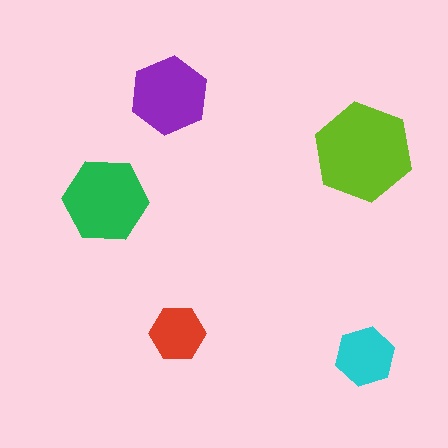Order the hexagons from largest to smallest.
the lime one, the green one, the purple one, the cyan one, the red one.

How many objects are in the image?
There are 5 objects in the image.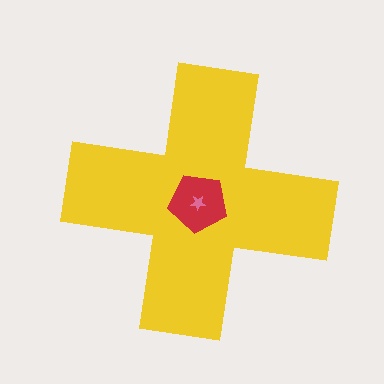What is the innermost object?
The pink star.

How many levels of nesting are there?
3.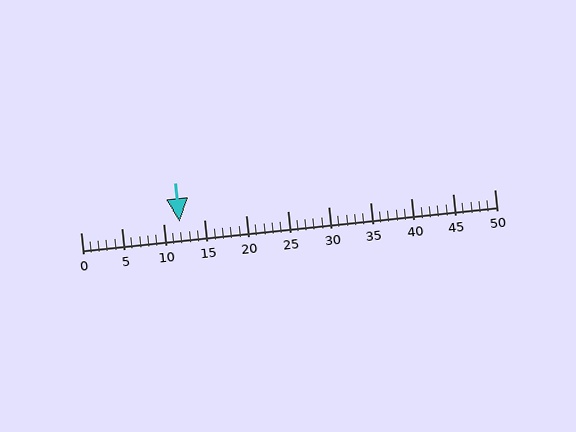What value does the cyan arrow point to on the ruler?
The cyan arrow points to approximately 12.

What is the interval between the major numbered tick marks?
The major tick marks are spaced 5 units apart.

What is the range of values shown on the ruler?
The ruler shows values from 0 to 50.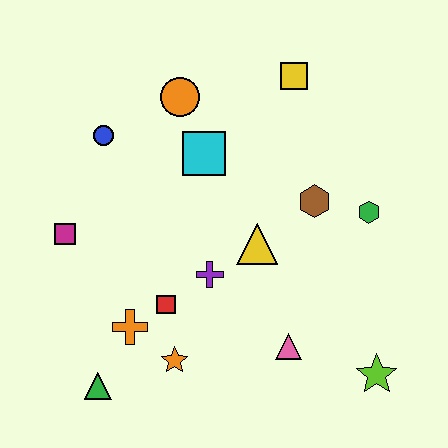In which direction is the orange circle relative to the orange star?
The orange circle is above the orange star.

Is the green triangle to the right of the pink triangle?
No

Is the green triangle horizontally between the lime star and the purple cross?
No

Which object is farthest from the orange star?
The yellow square is farthest from the orange star.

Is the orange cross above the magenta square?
No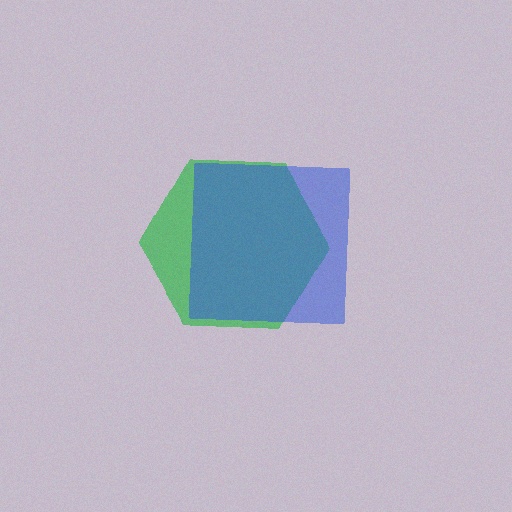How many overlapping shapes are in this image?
There are 2 overlapping shapes in the image.